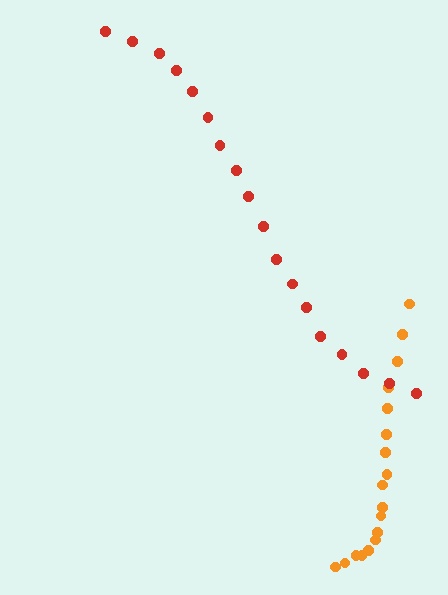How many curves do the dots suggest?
There are 2 distinct paths.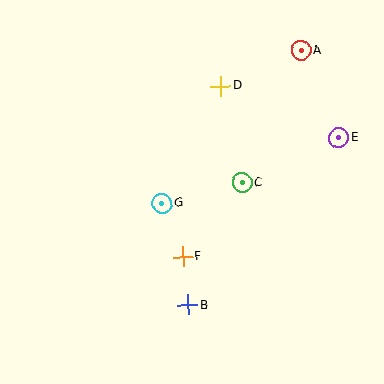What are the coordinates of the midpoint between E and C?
The midpoint between E and C is at (290, 160).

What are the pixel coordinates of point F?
Point F is at (183, 257).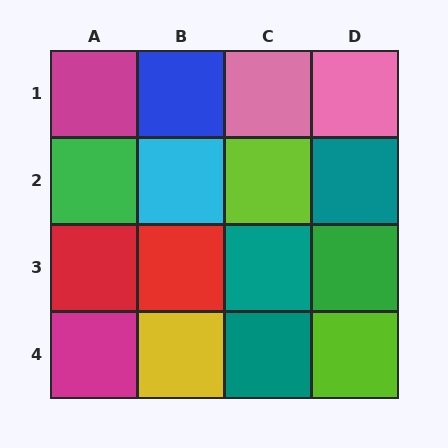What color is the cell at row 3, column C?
Teal.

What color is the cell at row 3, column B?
Red.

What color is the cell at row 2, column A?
Green.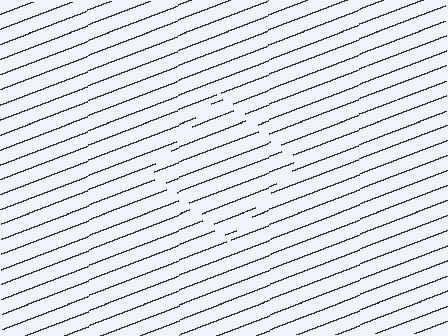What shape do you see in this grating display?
An illusory square. The interior of the shape contains the same grating, shifted by half a period — the contour is defined by the phase discontinuity where line-ends from the inner and outer gratings abut.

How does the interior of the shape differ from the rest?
The interior of the shape contains the same grating, shifted by half a period — the contour is defined by the phase discontinuity where line-ends from the inner and outer gratings abut.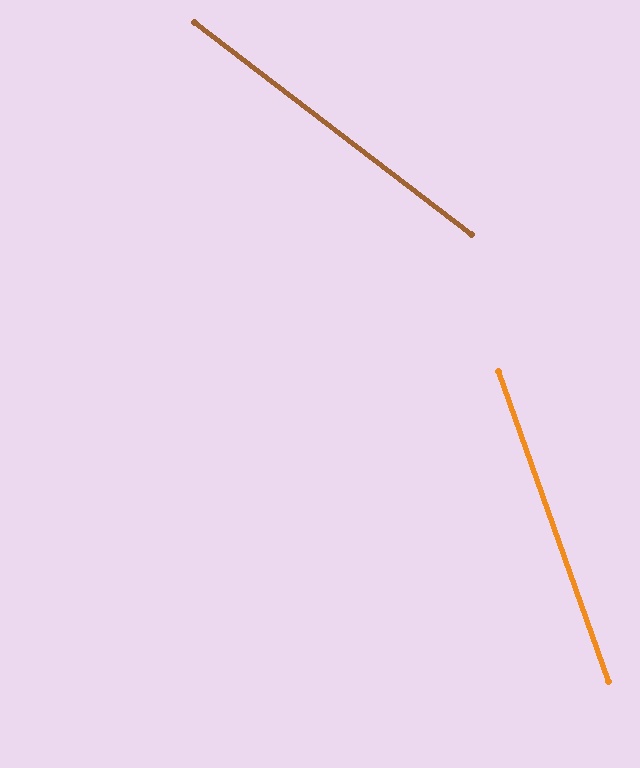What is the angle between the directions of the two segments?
Approximately 33 degrees.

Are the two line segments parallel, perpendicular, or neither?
Neither parallel nor perpendicular — they differ by about 33°.